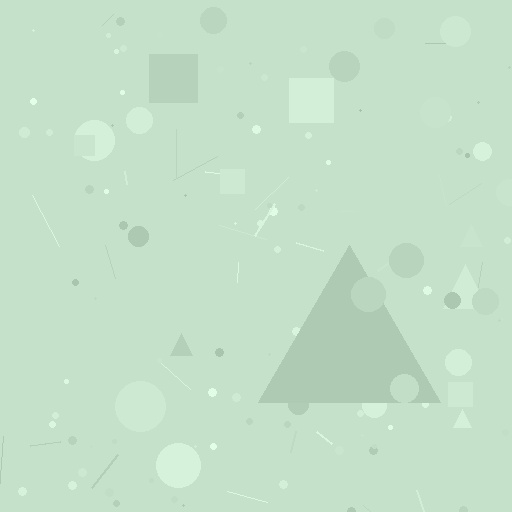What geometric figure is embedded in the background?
A triangle is embedded in the background.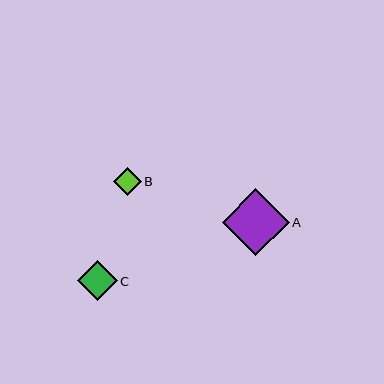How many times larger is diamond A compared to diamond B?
Diamond A is approximately 2.4 times the size of diamond B.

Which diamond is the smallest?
Diamond B is the smallest with a size of approximately 28 pixels.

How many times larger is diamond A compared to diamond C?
Diamond A is approximately 1.7 times the size of diamond C.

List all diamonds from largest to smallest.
From largest to smallest: A, C, B.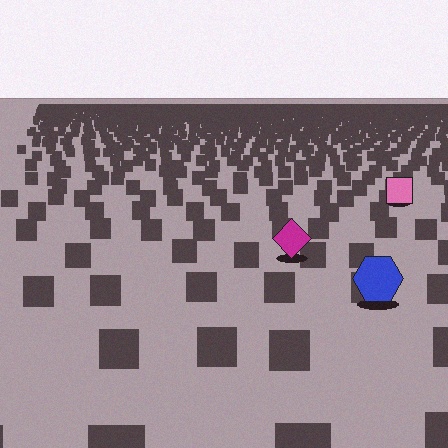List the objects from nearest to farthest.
From nearest to farthest: the blue hexagon, the magenta diamond, the pink square.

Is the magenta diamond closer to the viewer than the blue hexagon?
No. The blue hexagon is closer — you can tell from the texture gradient: the ground texture is coarser near it.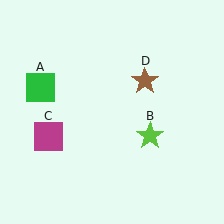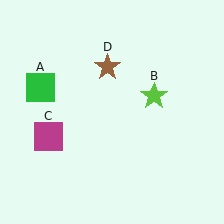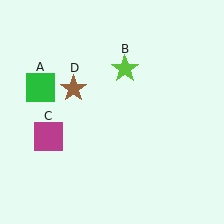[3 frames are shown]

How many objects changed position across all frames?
2 objects changed position: lime star (object B), brown star (object D).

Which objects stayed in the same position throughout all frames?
Green square (object A) and magenta square (object C) remained stationary.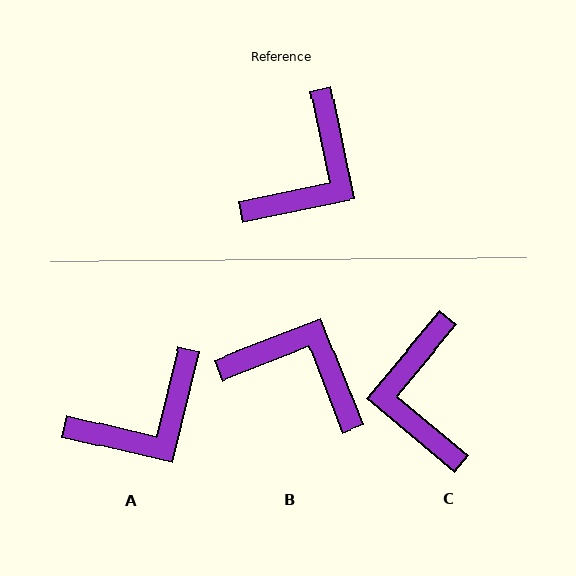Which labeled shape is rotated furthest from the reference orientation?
C, about 142 degrees away.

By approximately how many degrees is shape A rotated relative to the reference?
Approximately 25 degrees clockwise.